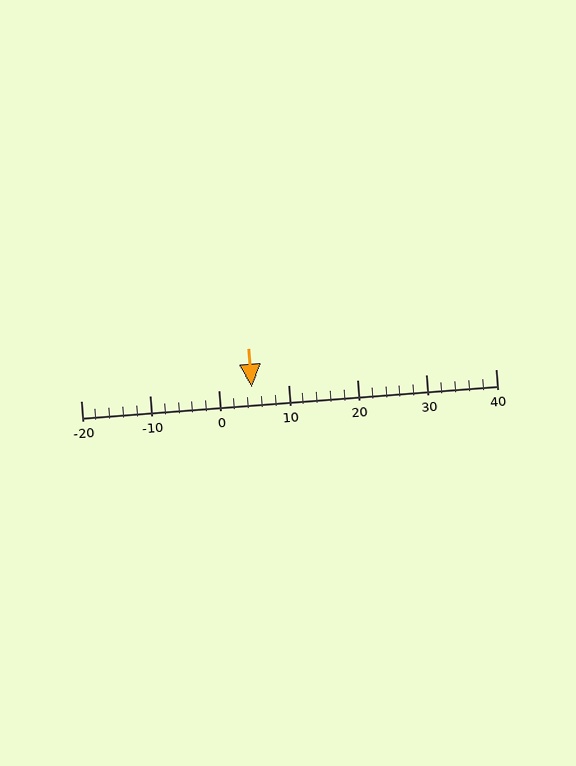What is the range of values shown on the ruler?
The ruler shows values from -20 to 40.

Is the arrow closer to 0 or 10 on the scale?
The arrow is closer to 0.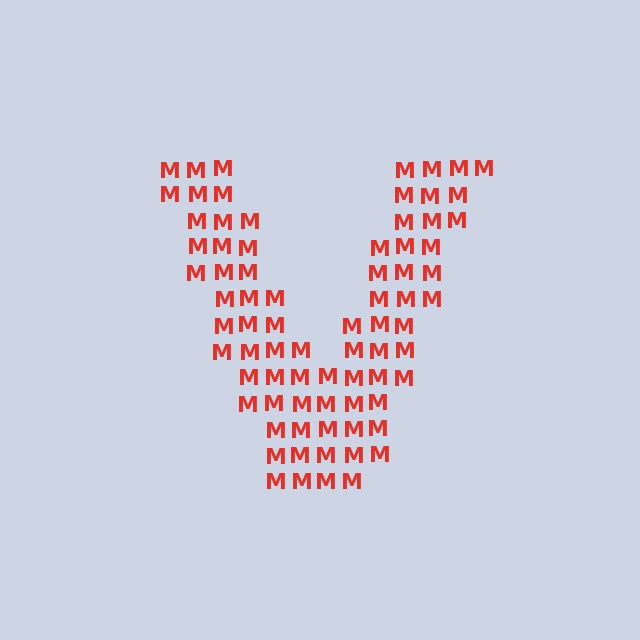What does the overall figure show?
The overall figure shows the letter V.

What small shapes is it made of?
It is made of small letter M's.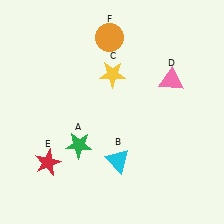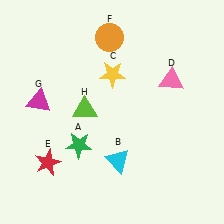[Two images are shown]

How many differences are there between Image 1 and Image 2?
There are 2 differences between the two images.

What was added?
A magenta triangle (G), a lime triangle (H) were added in Image 2.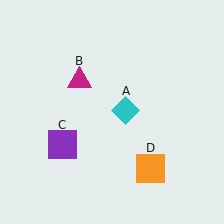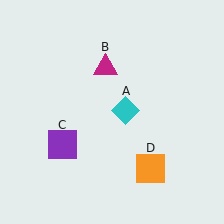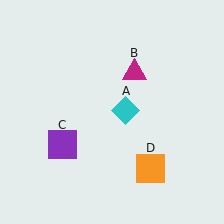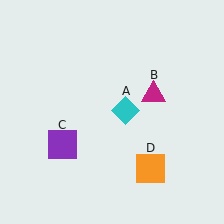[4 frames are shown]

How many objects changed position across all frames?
1 object changed position: magenta triangle (object B).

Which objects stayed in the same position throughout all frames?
Cyan diamond (object A) and purple square (object C) and orange square (object D) remained stationary.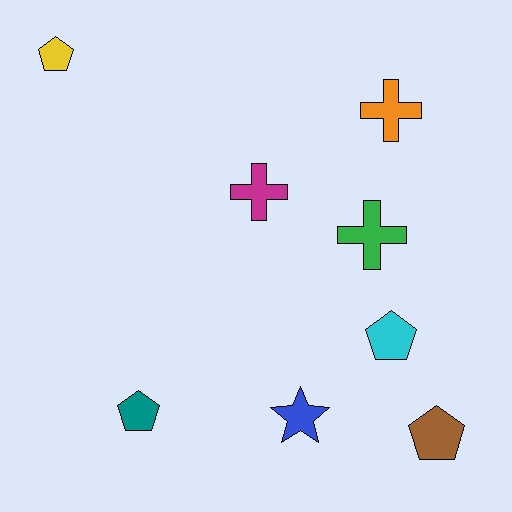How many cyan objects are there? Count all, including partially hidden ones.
There is 1 cyan object.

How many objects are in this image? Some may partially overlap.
There are 8 objects.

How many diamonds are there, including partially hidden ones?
There are no diamonds.